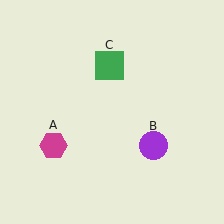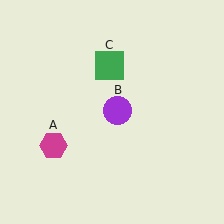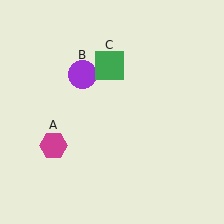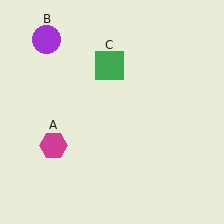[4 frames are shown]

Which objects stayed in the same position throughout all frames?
Magenta hexagon (object A) and green square (object C) remained stationary.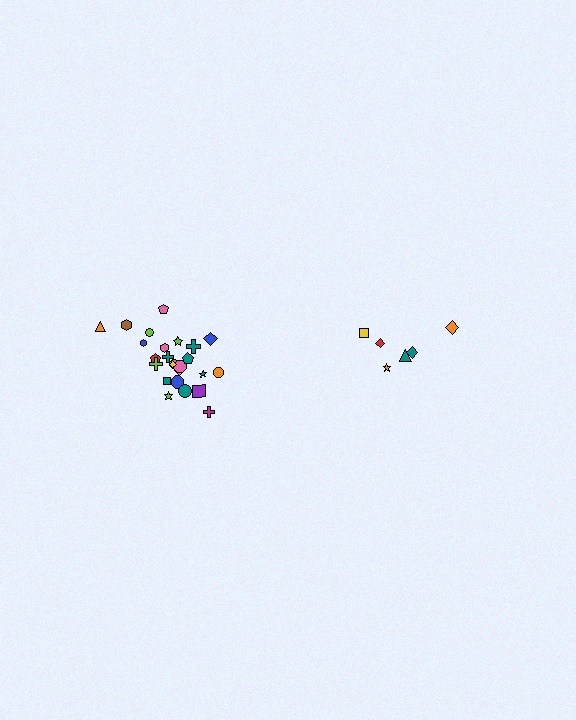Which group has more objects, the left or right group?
The left group.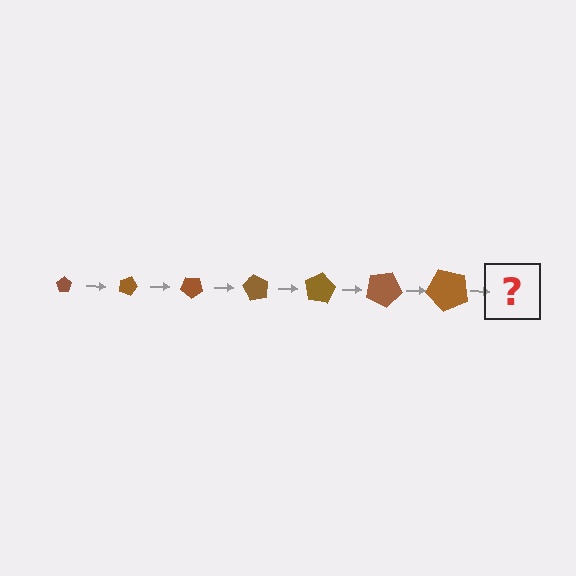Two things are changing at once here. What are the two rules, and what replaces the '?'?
The two rules are that the pentagon grows larger each step and it rotates 20 degrees each step. The '?' should be a pentagon, larger than the previous one and rotated 140 degrees from the start.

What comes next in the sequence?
The next element should be a pentagon, larger than the previous one and rotated 140 degrees from the start.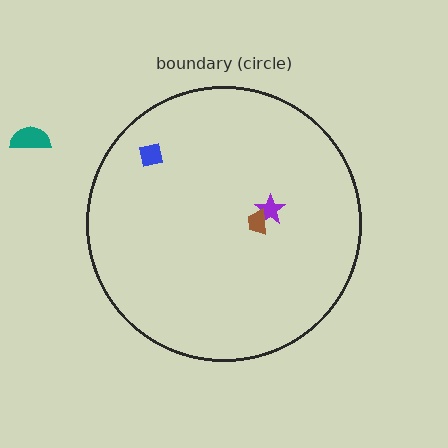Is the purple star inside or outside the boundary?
Inside.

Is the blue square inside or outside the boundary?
Inside.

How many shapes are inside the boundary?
3 inside, 1 outside.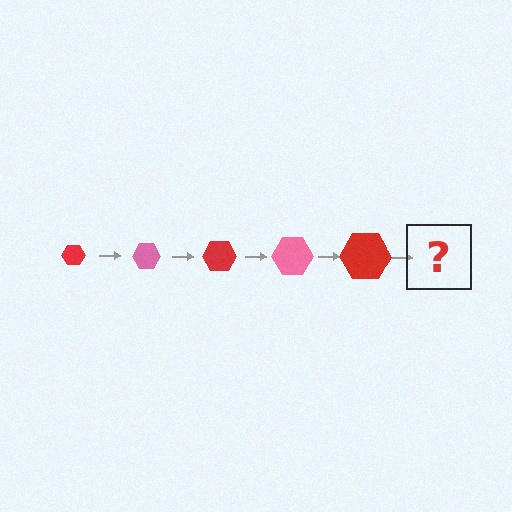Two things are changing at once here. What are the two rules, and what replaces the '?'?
The two rules are that the hexagon grows larger each step and the color cycles through red and pink. The '?' should be a pink hexagon, larger than the previous one.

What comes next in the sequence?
The next element should be a pink hexagon, larger than the previous one.